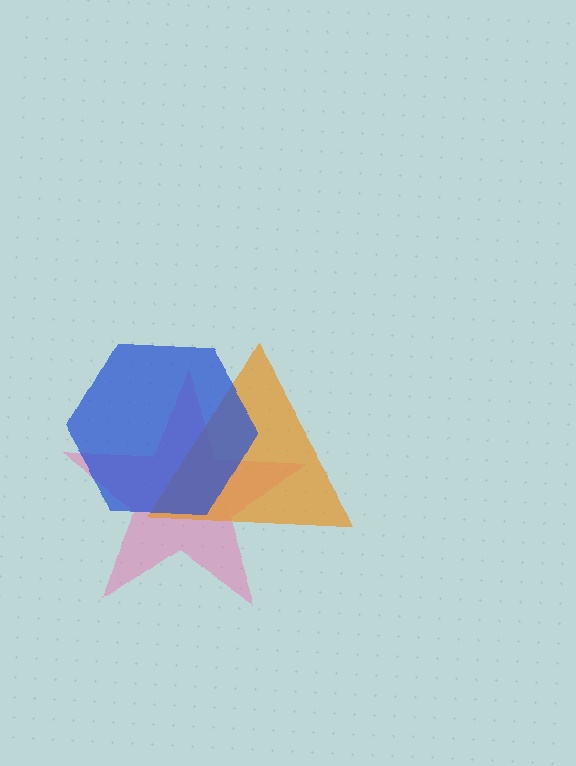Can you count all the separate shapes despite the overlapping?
Yes, there are 3 separate shapes.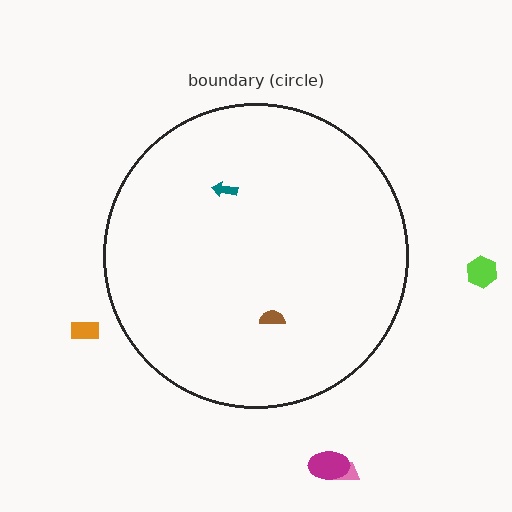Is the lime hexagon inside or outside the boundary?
Outside.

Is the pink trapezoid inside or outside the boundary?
Outside.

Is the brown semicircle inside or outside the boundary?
Inside.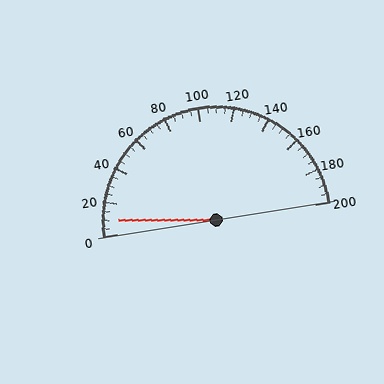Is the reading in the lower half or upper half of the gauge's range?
The reading is in the lower half of the range (0 to 200).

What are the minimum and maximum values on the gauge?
The gauge ranges from 0 to 200.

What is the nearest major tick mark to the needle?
The nearest major tick mark is 0.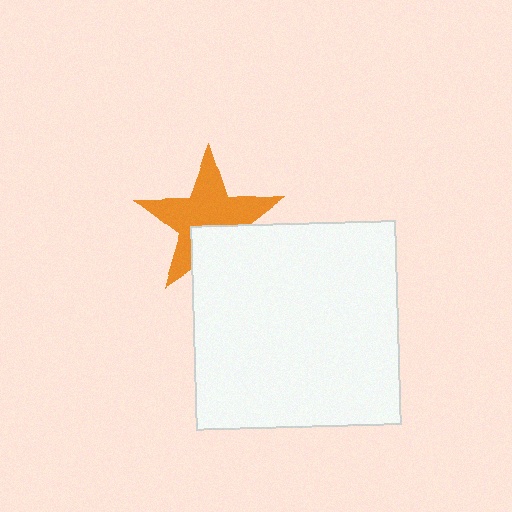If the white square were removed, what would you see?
You would see the complete orange star.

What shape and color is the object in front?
The object in front is a white square.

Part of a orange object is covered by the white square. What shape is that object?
It is a star.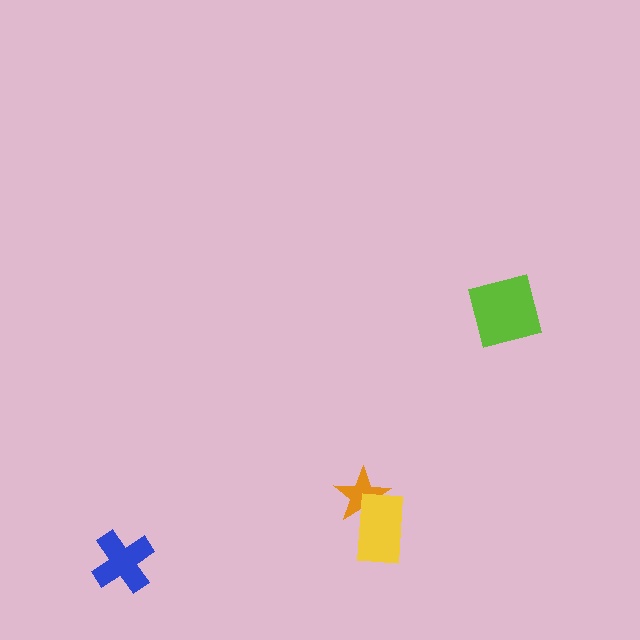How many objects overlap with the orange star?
1 object overlaps with the orange star.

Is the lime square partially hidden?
No, no other shape covers it.